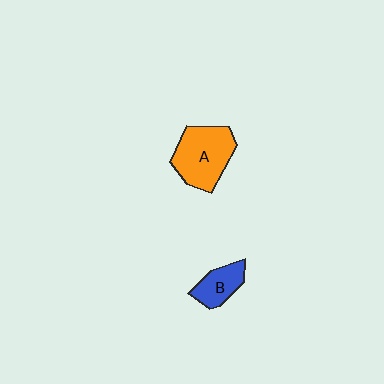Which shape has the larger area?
Shape A (orange).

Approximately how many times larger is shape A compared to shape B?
Approximately 1.9 times.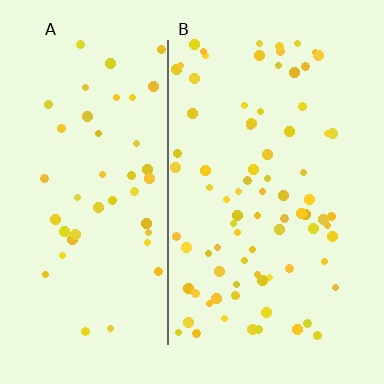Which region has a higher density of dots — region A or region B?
B (the right).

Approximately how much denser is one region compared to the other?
Approximately 1.8× — region B over region A.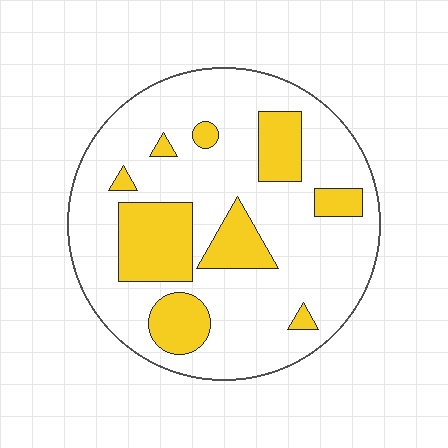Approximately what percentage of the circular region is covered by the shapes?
Approximately 25%.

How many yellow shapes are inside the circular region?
9.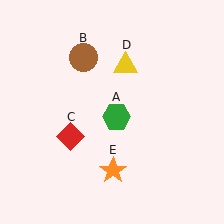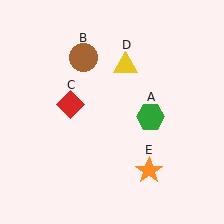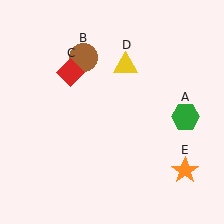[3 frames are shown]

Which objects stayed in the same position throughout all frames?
Brown circle (object B) and yellow triangle (object D) remained stationary.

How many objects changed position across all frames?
3 objects changed position: green hexagon (object A), red diamond (object C), orange star (object E).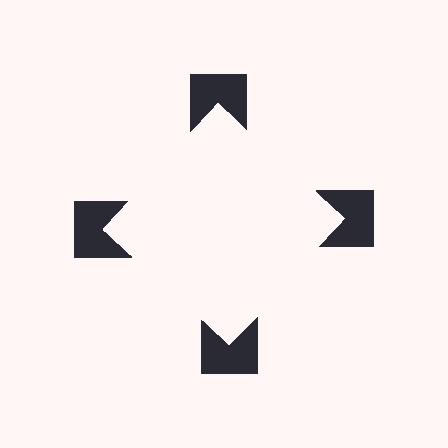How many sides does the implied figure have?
4 sides.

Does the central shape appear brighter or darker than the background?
It typically appears slightly brighter than the background, even though no actual brightness change is drawn.